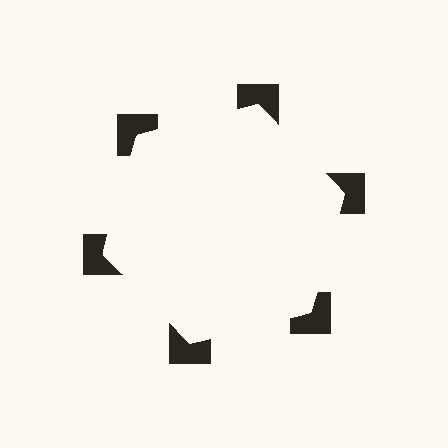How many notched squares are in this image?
There are 6 — one at each vertex of the illusory hexagon.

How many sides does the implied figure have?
6 sides.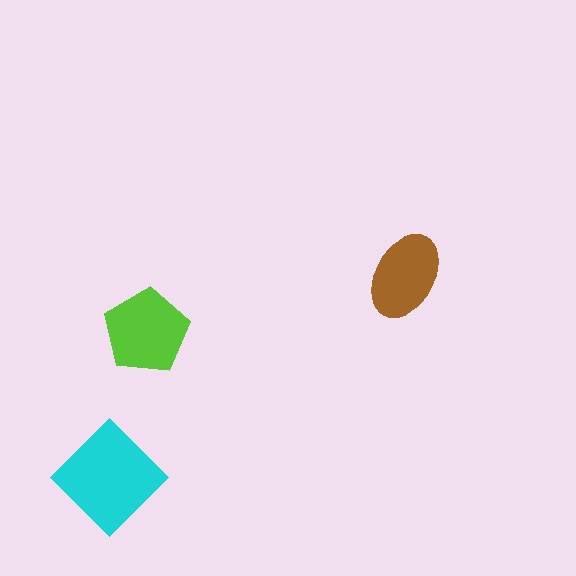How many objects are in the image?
There are 3 objects in the image.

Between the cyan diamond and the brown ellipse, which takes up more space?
The cyan diamond.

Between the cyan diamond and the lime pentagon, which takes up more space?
The cyan diamond.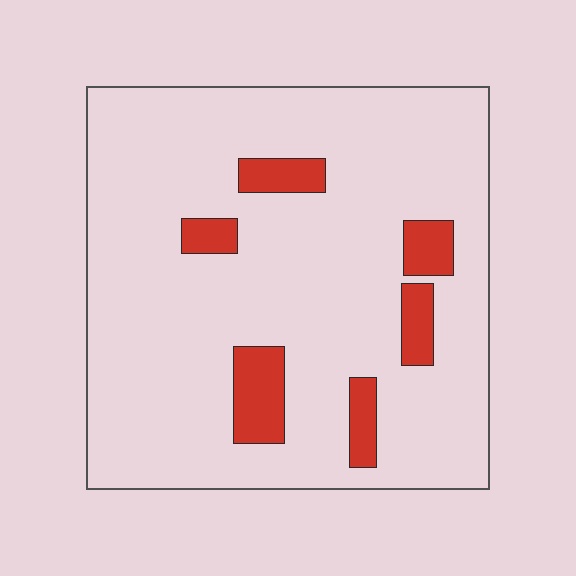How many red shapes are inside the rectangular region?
6.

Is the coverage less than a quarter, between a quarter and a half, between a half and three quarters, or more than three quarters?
Less than a quarter.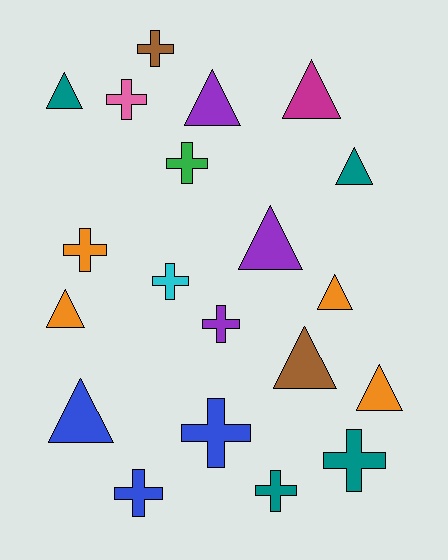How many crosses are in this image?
There are 10 crosses.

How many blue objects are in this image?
There are 3 blue objects.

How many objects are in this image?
There are 20 objects.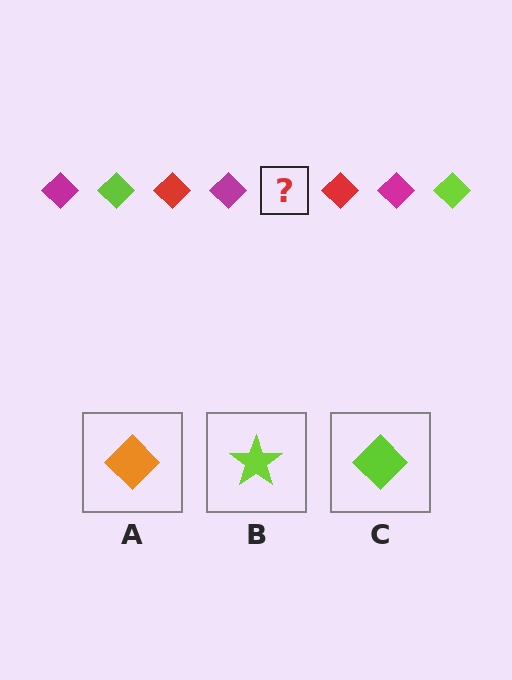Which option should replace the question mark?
Option C.